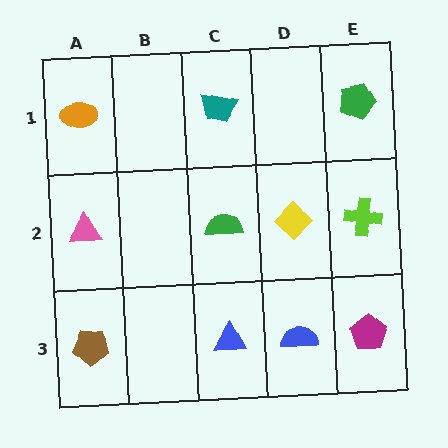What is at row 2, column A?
A pink triangle.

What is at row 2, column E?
A lime cross.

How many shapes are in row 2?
4 shapes.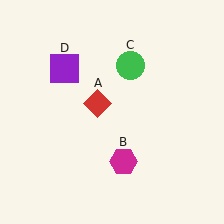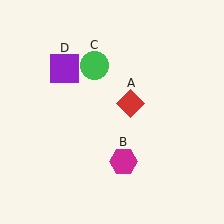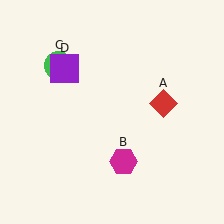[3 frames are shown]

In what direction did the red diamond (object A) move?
The red diamond (object A) moved right.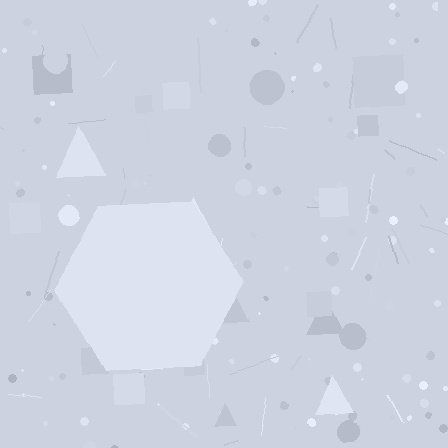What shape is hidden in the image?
A hexagon is hidden in the image.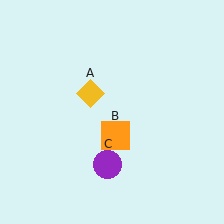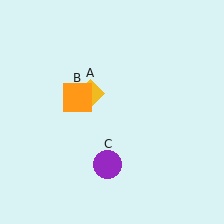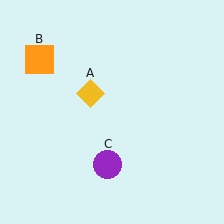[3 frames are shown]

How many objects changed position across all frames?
1 object changed position: orange square (object B).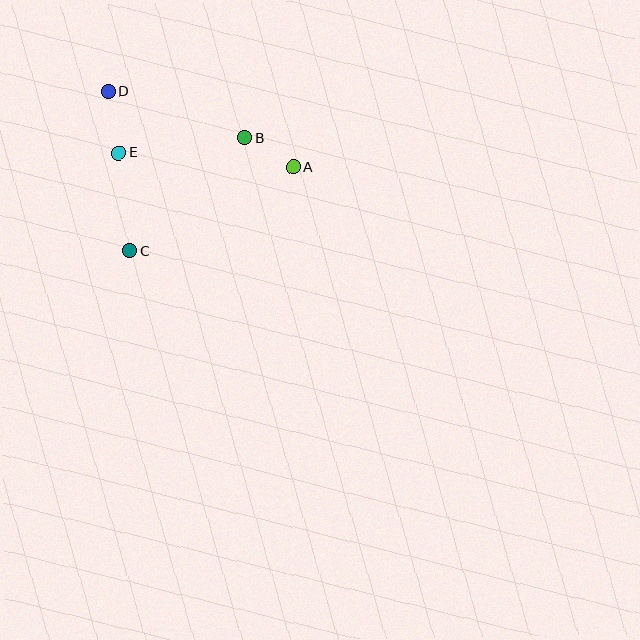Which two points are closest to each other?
Points A and B are closest to each other.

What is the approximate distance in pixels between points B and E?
The distance between B and E is approximately 127 pixels.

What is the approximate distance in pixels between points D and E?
The distance between D and E is approximately 62 pixels.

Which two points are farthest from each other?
Points A and D are farthest from each other.